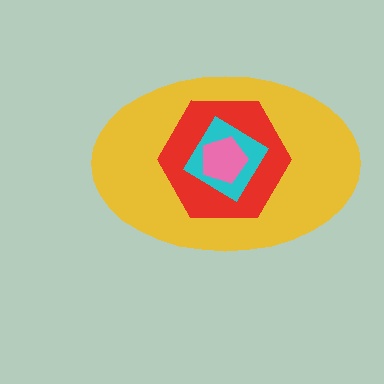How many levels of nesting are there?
4.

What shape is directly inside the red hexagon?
The cyan diamond.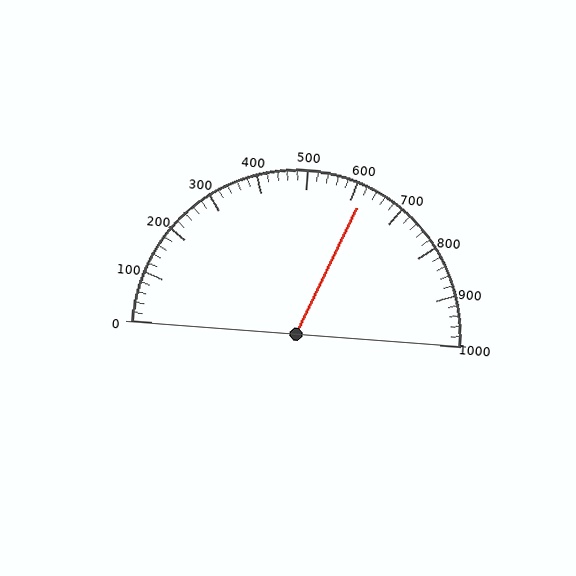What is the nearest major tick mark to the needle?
The nearest major tick mark is 600.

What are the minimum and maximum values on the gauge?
The gauge ranges from 0 to 1000.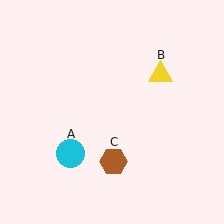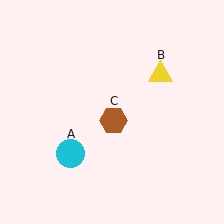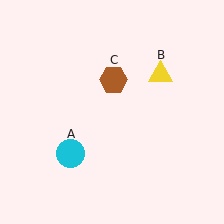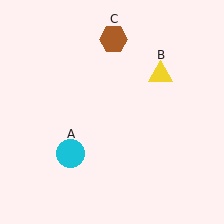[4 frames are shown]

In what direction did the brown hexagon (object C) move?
The brown hexagon (object C) moved up.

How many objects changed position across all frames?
1 object changed position: brown hexagon (object C).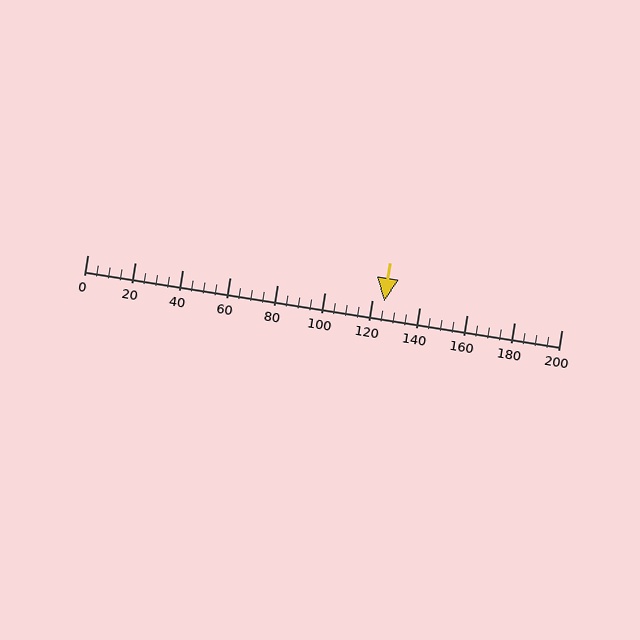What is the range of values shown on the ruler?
The ruler shows values from 0 to 200.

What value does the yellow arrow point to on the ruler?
The yellow arrow points to approximately 125.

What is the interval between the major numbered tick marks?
The major tick marks are spaced 20 units apart.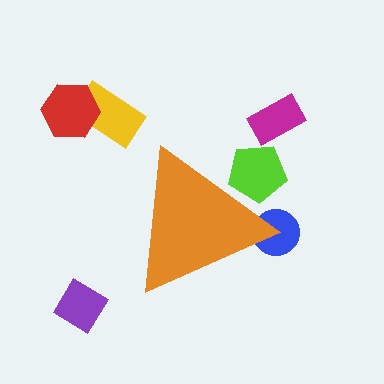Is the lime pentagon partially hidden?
Yes, the lime pentagon is partially hidden behind the orange triangle.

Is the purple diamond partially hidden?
No, the purple diamond is fully visible.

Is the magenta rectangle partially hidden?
No, the magenta rectangle is fully visible.